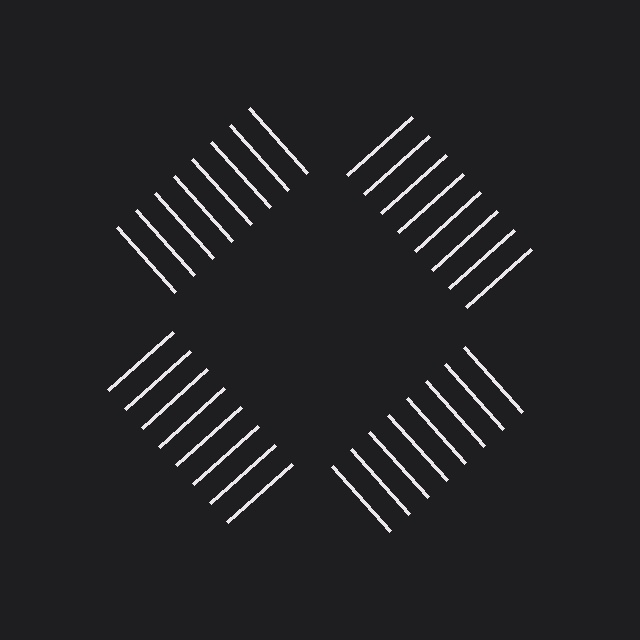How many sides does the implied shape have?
4 sides — the line-ends trace a square.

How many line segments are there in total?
32 — 8 along each of the 4 edges.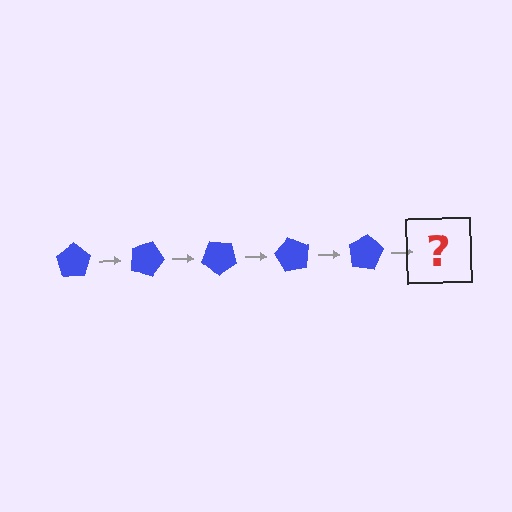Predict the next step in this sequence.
The next step is a blue pentagon rotated 100 degrees.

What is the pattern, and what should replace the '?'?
The pattern is that the pentagon rotates 20 degrees each step. The '?' should be a blue pentagon rotated 100 degrees.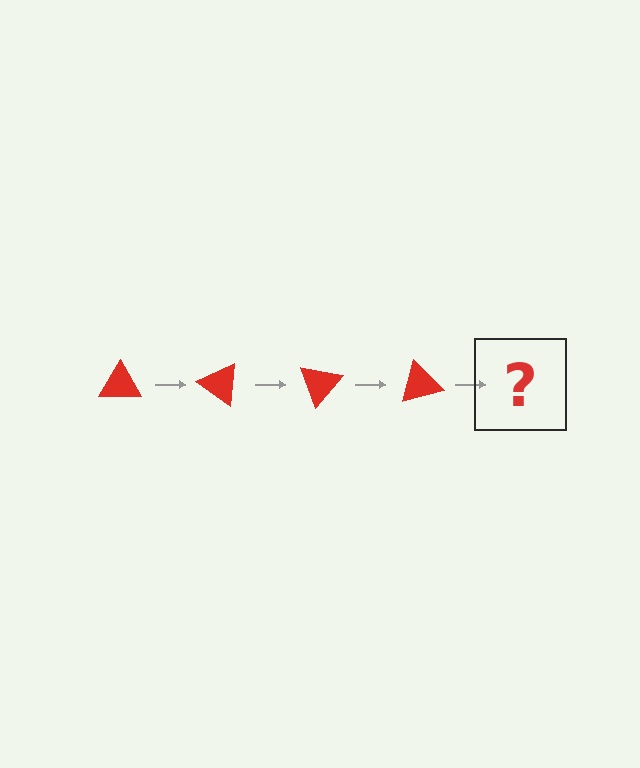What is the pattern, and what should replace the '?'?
The pattern is that the triangle rotates 35 degrees each step. The '?' should be a red triangle rotated 140 degrees.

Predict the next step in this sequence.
The next step is a red triangle rotated 140 degrees.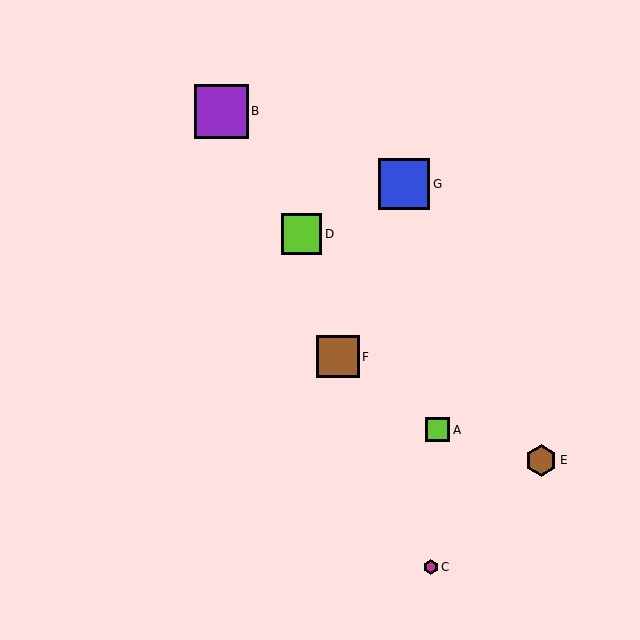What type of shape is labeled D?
Shape D is a lime square.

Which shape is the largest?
The purple square (labeled B) is the largest.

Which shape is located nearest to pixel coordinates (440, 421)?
The lime square (labeled A) at (438, 430) is nearest to that location.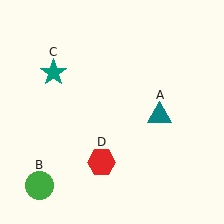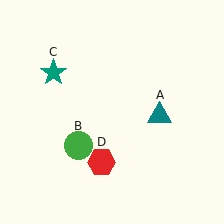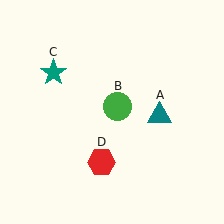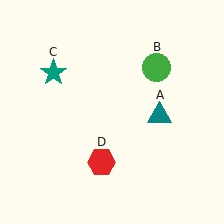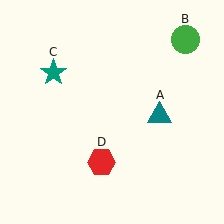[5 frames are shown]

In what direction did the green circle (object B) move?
The green circle (object B) moved up and to the right.